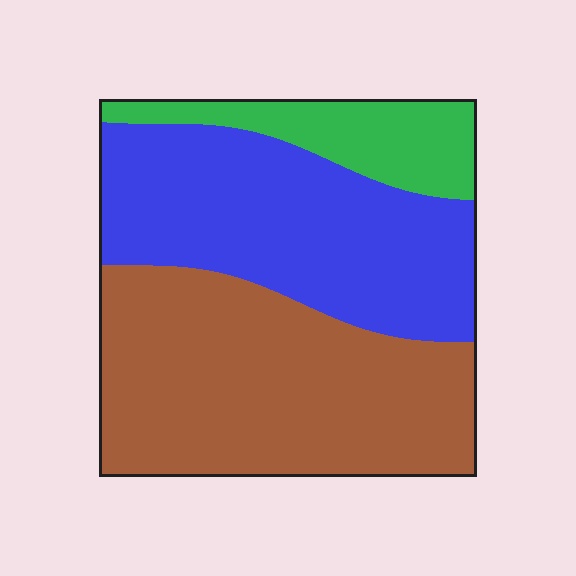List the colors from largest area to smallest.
From largest to smallest: brown, blue, green.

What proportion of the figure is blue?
Blue covers about 40% of the figure.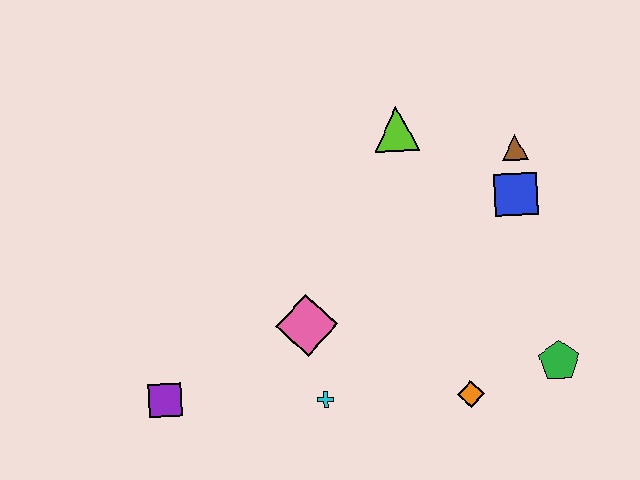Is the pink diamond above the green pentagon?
Yes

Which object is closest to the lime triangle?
The brown triangle is closest to the lime triangle.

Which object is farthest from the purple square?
The brown triangle is farthest from the purple square.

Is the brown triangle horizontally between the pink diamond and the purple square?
No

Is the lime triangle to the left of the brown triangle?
Yes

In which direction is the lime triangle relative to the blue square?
The lime triangle is to the left of the blue square.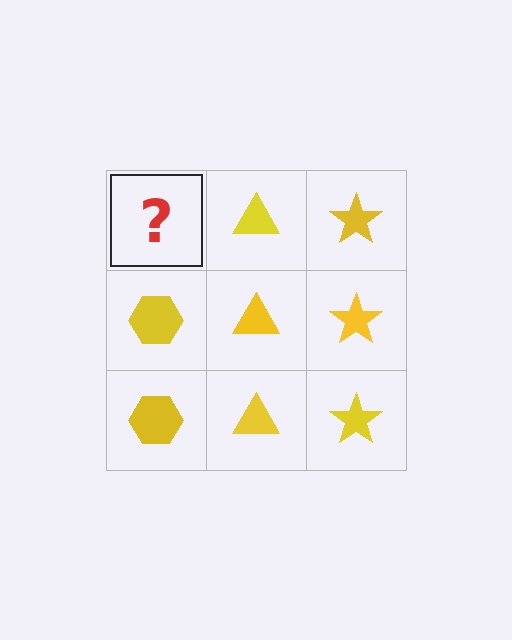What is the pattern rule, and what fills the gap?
The rule is that each column has a consistent shape. The gap should be filled with a yellow hexagon.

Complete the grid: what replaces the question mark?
The question mark should be replaced with a yellow hexagon.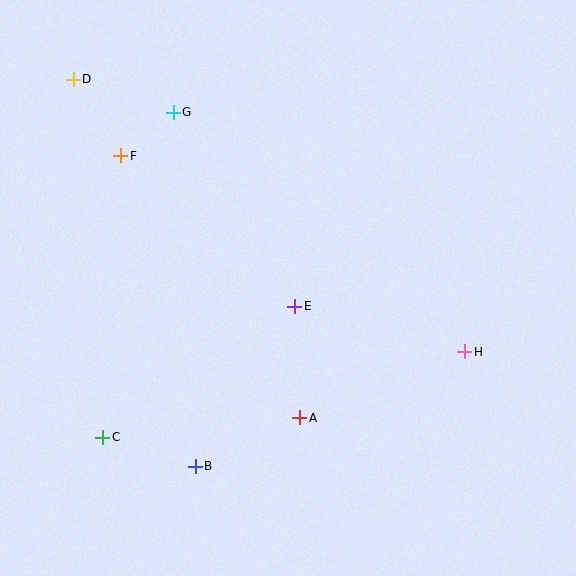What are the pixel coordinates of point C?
Point C is at (103, 437).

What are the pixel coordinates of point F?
Point F is at (121, 156).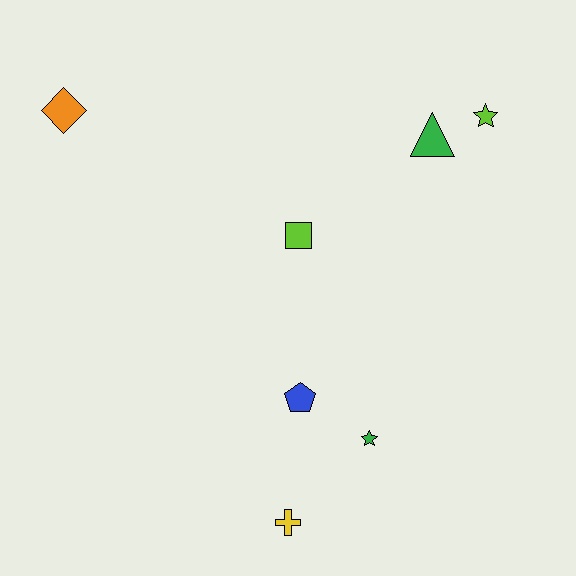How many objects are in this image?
There are 7 objects.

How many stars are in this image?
There are 2 stars.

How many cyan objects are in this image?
There are no cyan objects.